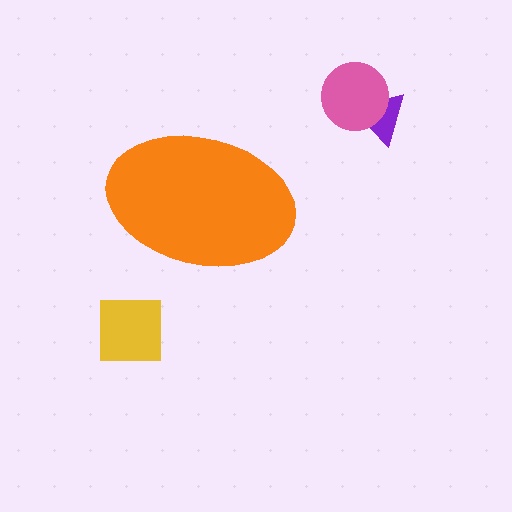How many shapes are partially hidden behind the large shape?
0 shapes are partially hidden.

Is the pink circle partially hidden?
No, the pink circle is fully visible.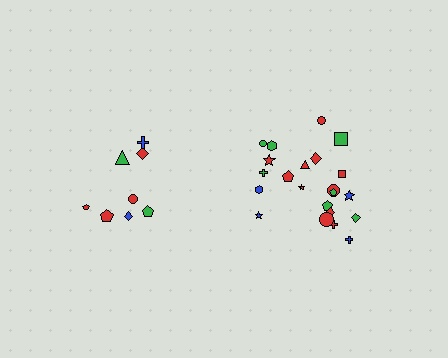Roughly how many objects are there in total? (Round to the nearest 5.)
Roughly 30 objects in total.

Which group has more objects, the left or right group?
The right group.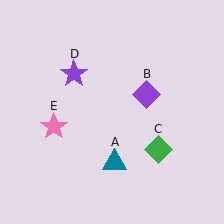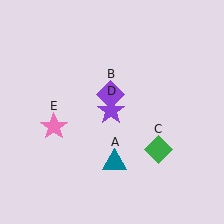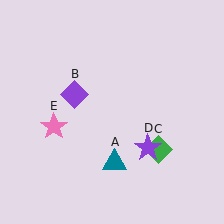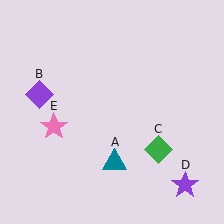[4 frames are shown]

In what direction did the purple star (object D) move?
The purple star (object D) moved down and to the right.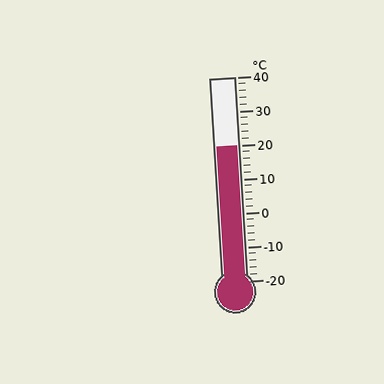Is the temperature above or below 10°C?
The temperature is above 10°C.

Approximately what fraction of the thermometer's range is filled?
The thermometer is filled to approximately 65% of its range.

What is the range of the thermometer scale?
The thermometer scale ranges from -20°C to 40°C.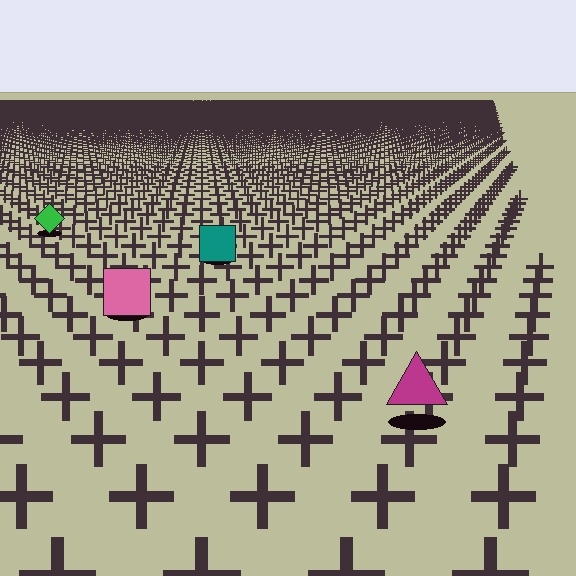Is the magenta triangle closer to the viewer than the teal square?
Yes. The magenta triangle is closer — you can tell from the texture gradient: the ground texture is coarser near it.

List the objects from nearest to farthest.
From nearest to farthest: the magenta triangle, the pink square, the teal square, the green diamond.